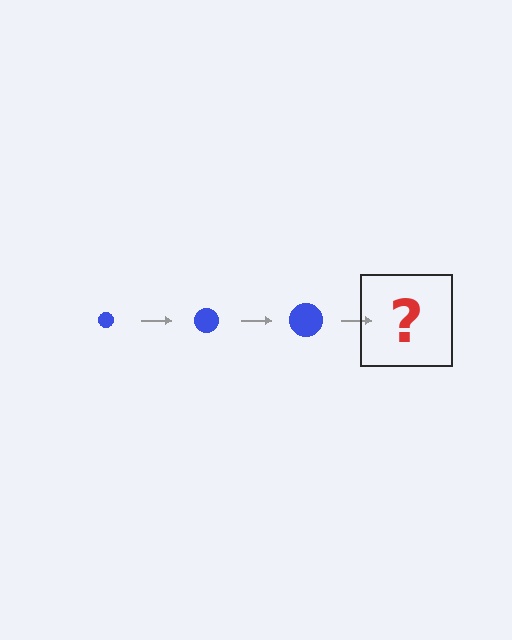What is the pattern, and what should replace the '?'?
The pattern is that the circle gets progressively larger each step. The '?' should be a blue circle, larger than the previous one.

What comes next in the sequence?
The next element should be a blue circle, larger than the previous one.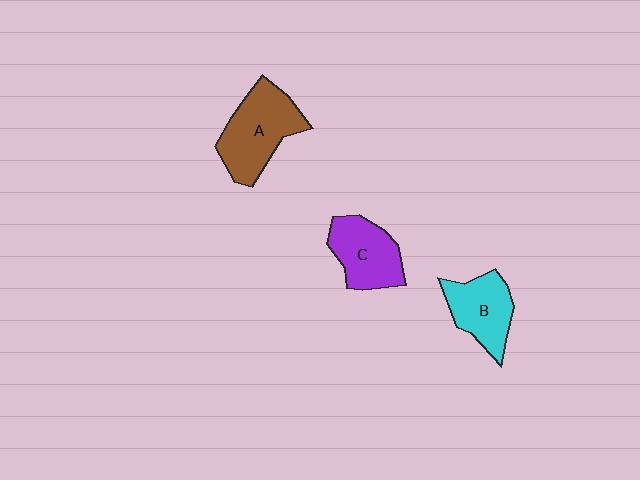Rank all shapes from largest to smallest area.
From largest to smallest: A (brown), C (purple), B (cyan).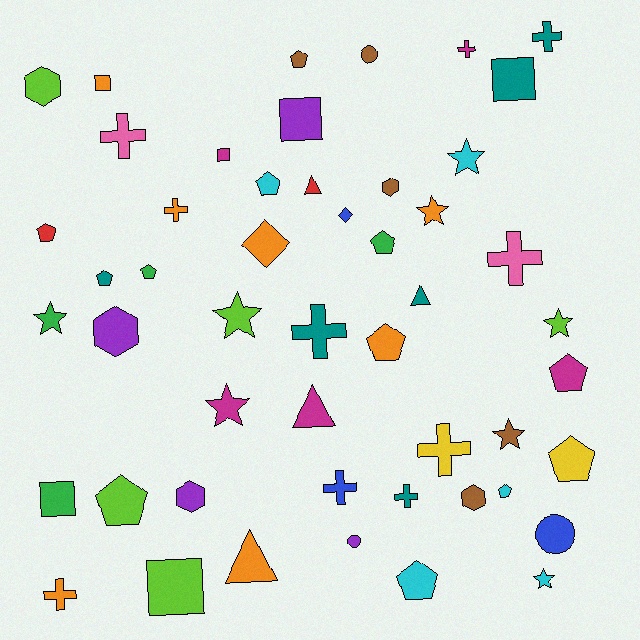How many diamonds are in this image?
There are 2 diamonds.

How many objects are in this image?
There are 50 objects.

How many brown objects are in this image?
There are 5 brown objects.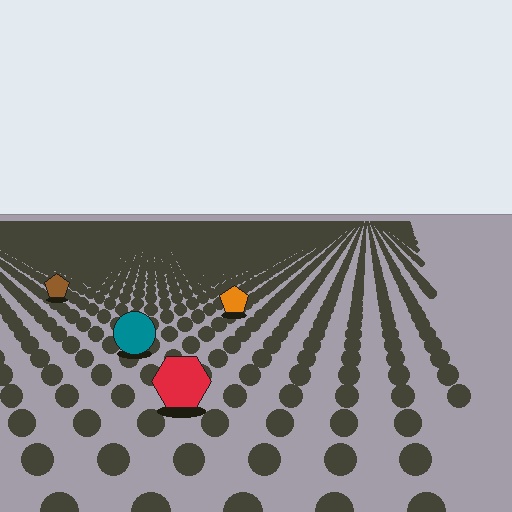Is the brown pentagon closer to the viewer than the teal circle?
No. The teal circle is closer — you can tell from the texture gradient: the ground texture is coarser near it.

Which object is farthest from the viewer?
The brown pentagon is farthest from the viewer. It appears smaller and the ground texture around it is denser.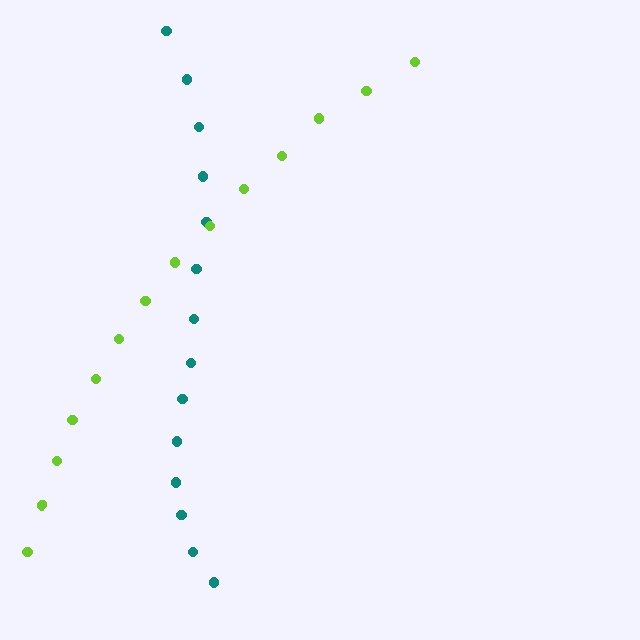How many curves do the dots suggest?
There are 2 distinct paths.